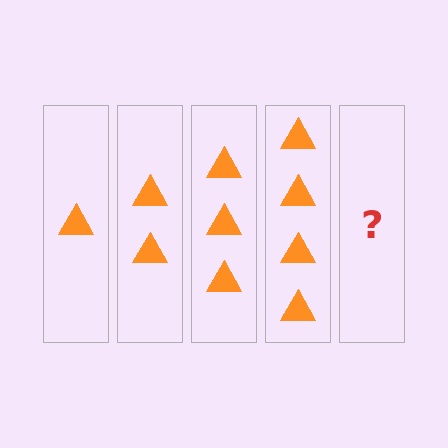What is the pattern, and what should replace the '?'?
The pattern is that each step adds one more triangle. The '?' should be 5 triangles.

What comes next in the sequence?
The next element should be 5 triangles.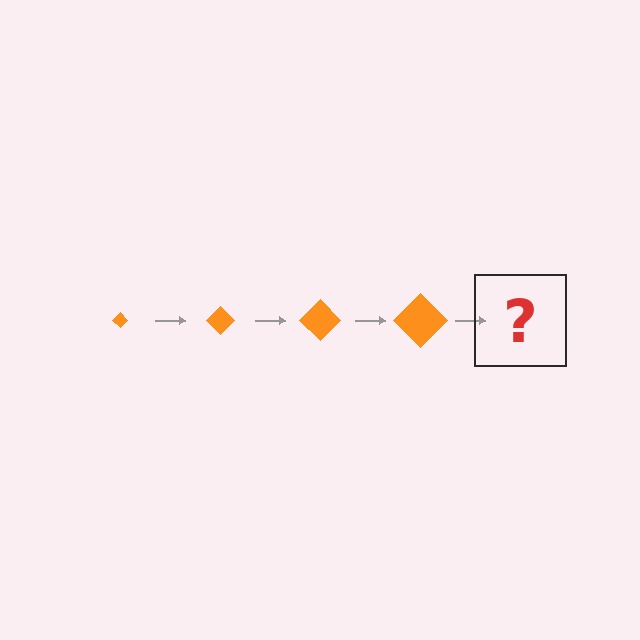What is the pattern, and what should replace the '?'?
The pattern is that the diamond gets progressively larger each step. The '?' should be an orange diamond, larger than the previous one.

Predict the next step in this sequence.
The next step is an orange diamond, larger than the previous one.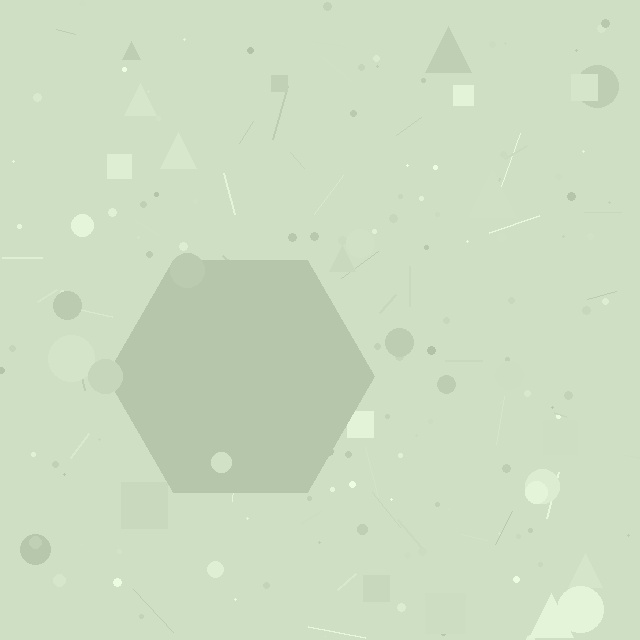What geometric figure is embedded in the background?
A hexagon is embedded in the background.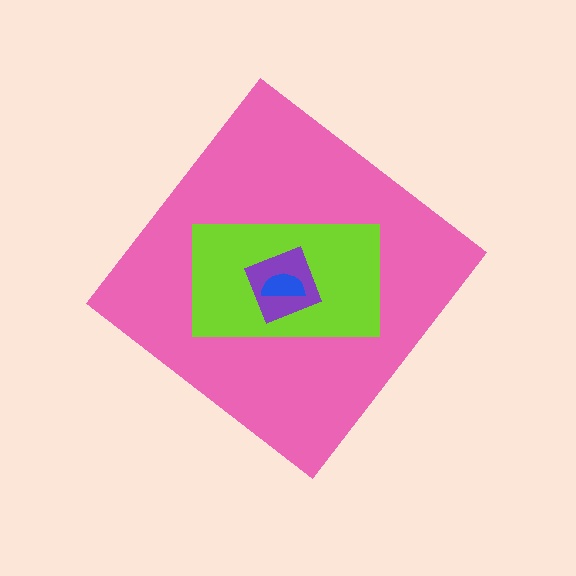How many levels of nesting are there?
4.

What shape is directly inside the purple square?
The blue semicircle.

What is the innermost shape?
The blue semicircle.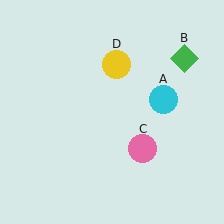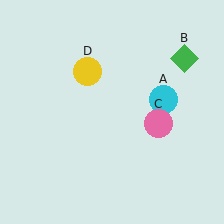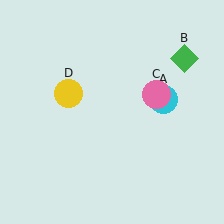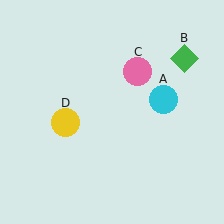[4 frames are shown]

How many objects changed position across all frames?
2 objects changed position: pink circle (object C), yellow circle (object D).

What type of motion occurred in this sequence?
The pink circle (object C), yellow circle (object D) rotated counterclockwise around the center of the scene.